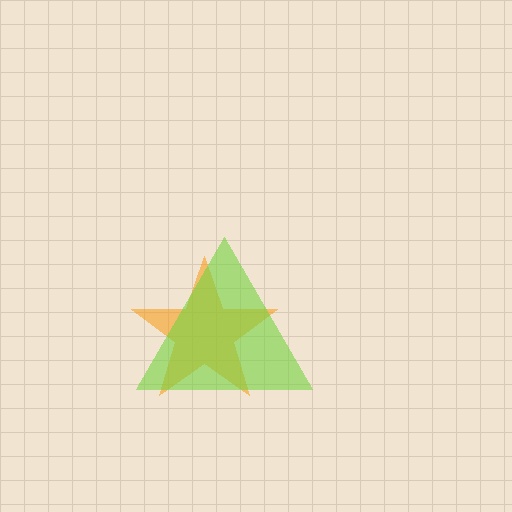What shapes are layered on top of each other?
The layered shapes are: an orange star, a lime triangle.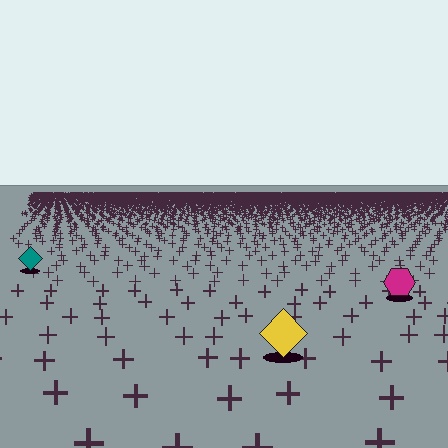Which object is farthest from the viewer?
The teal diamond is farthest from the viewer. It appears smaller and the ground texture around it is denser.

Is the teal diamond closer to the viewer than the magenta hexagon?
No. The magenta hexagon is closer — you can tell from the texture gradient: the ground texture is coarser near it.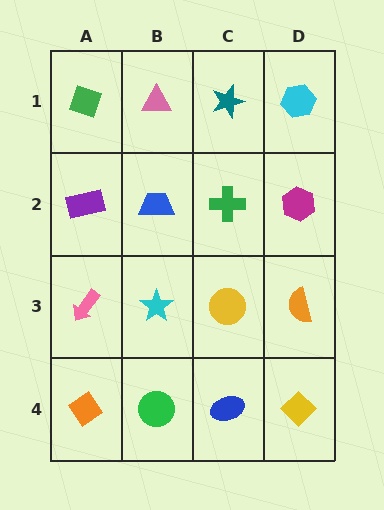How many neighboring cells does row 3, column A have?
3.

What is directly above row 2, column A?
A green diamond.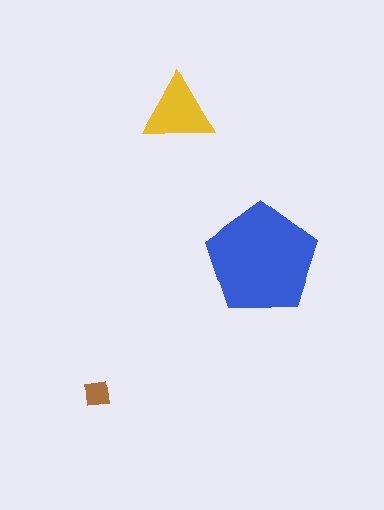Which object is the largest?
The blue pentagon.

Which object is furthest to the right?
The blue pentagon is rightmost.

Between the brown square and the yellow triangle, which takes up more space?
The yellow triangle.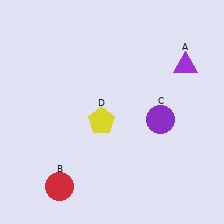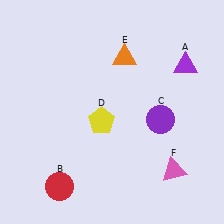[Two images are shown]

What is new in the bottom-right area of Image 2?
A pink triangle (F) was added in the bottom-right area of Image 2.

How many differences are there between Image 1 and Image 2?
There are 2 differences between the two images.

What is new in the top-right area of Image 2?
An orange triangle (E) was added in the top-right area of Image 2.